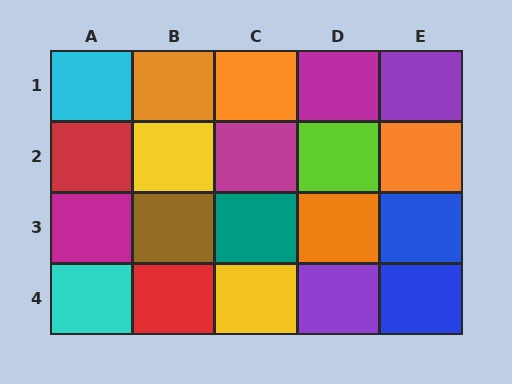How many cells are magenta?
3 cells are magenta.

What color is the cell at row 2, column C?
Magenta.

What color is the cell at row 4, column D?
Purple.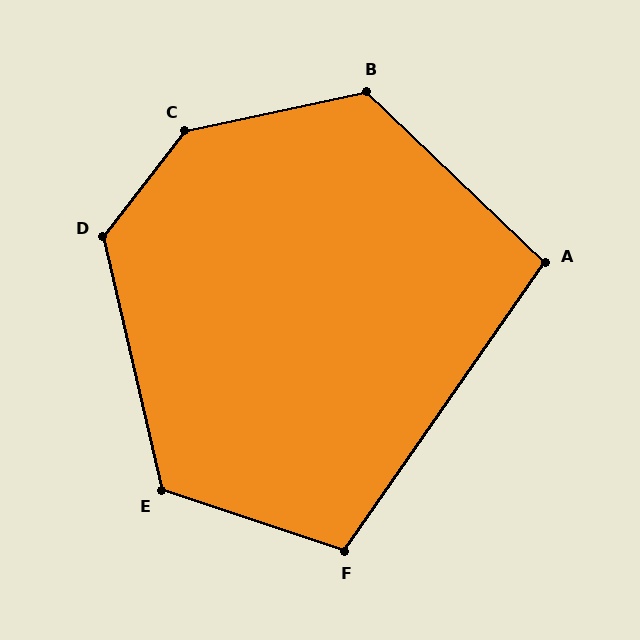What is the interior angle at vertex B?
Approximately 124 degrees (obtuse).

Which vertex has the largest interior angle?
C, at approximately 140 degrees.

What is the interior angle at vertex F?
Approximately 106 degrees (obtuse).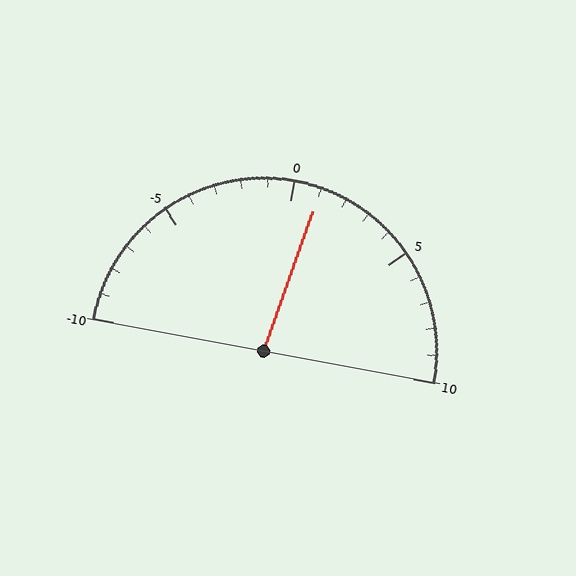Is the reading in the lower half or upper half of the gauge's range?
The reading is in the upper half of the range (-10 to 10).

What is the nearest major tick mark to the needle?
The nearest major tick mark is 0.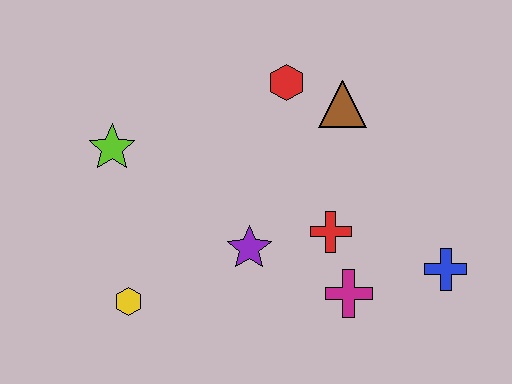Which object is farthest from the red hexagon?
The yellow hexagon is farthest from the red hexagon.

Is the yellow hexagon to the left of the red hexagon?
Yes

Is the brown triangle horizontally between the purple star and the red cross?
No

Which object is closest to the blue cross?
The magenta cross is closest to the blue cross.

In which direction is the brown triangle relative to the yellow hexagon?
The brown triangle is to the right of the yellow hexagon.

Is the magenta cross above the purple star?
No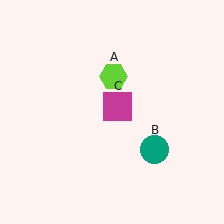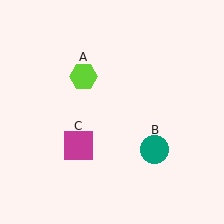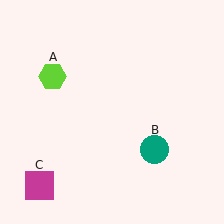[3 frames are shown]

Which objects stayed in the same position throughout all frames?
Teal circle (object B) remained stationary.